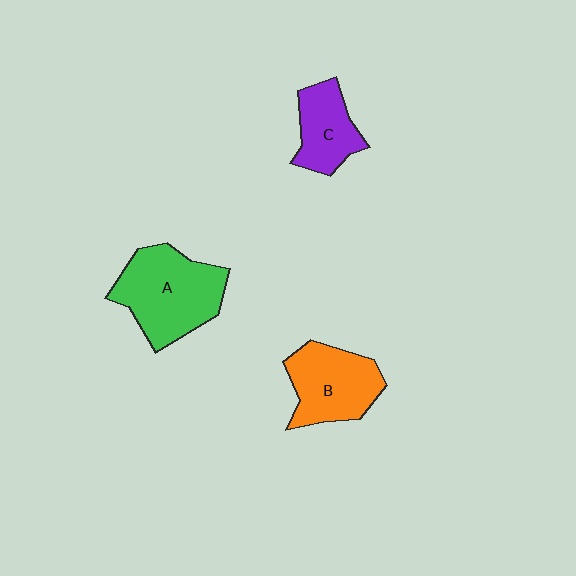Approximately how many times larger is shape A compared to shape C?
Approximately 1.7 times.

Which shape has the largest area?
Shape A (green).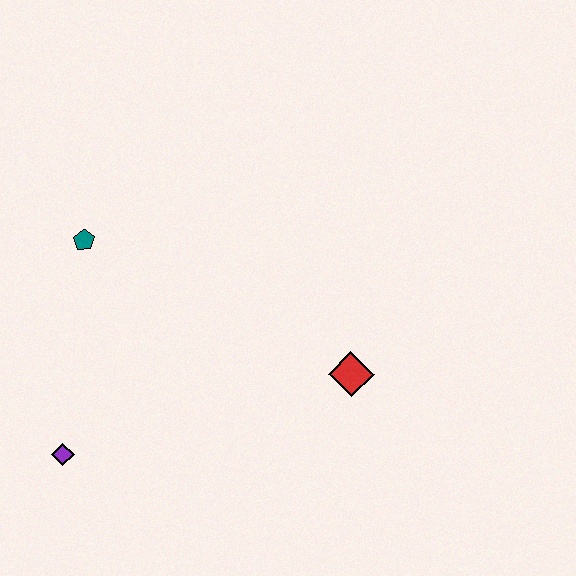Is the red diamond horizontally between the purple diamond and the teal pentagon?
No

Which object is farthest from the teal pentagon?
The red diamond is farthest from the teal pentagon.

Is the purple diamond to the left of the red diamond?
Yes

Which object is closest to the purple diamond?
The teal pentagon is closest to the purple diamond.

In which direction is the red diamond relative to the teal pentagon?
The red diamond is to the right of the teal pentagon.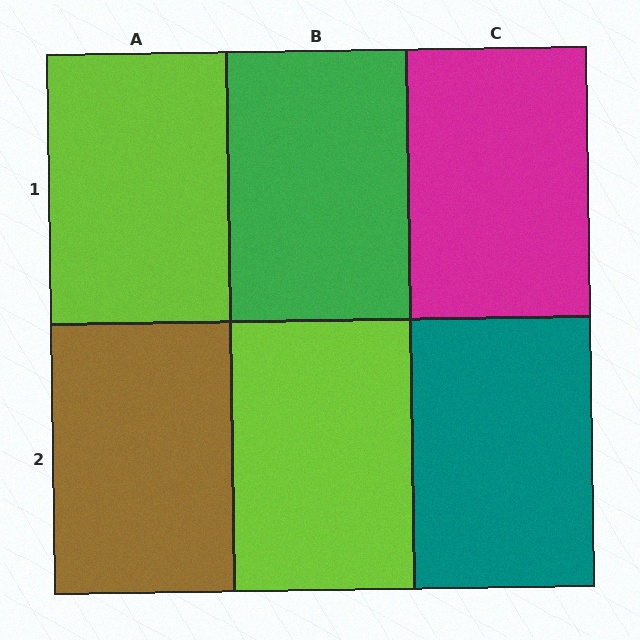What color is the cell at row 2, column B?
Lime.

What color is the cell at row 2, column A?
Brown.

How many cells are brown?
1 cell is brown.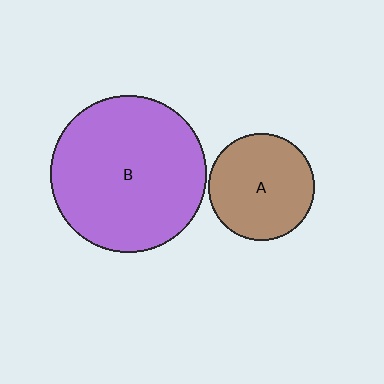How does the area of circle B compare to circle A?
Approximately 2.1 times.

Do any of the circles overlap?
No, none of the circles overlap.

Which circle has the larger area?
Circle B (purple).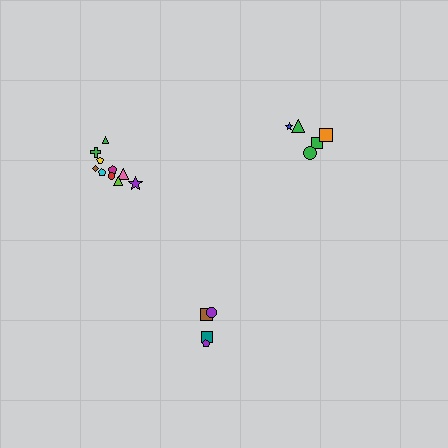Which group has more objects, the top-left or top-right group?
The top-left group.